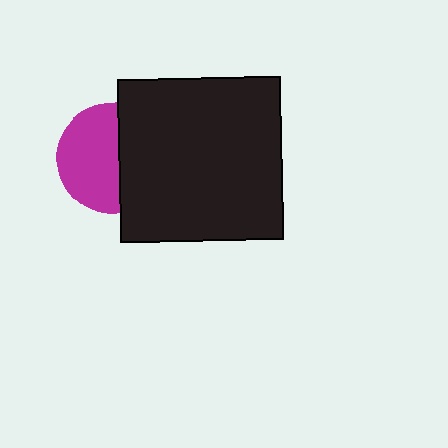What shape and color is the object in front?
The object in front is a black square.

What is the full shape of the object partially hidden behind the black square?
The partially hidden object is a magenta circle.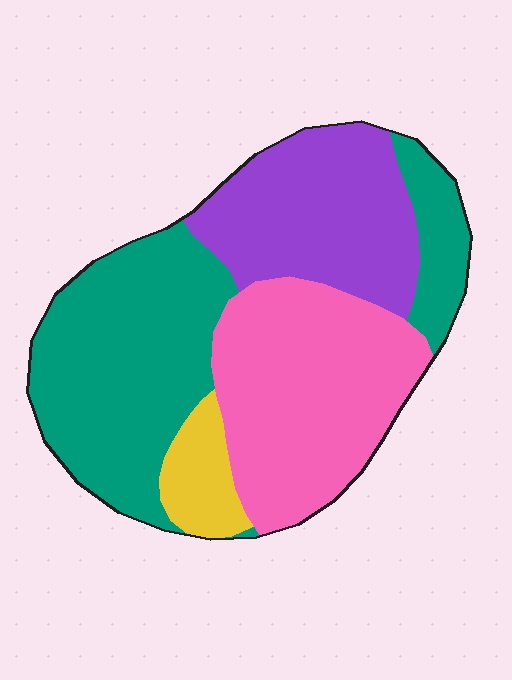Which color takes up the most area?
Teal, at roughly 40%.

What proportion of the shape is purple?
Purple covers 24% of the shape.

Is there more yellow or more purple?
Purple.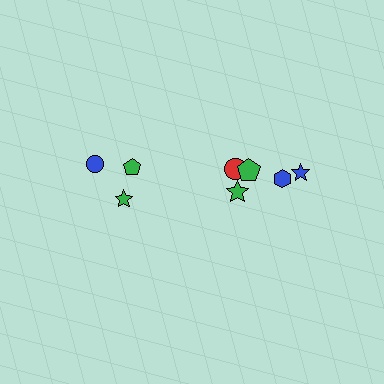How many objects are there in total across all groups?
There are 8 objects.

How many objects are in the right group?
There are 5 objects.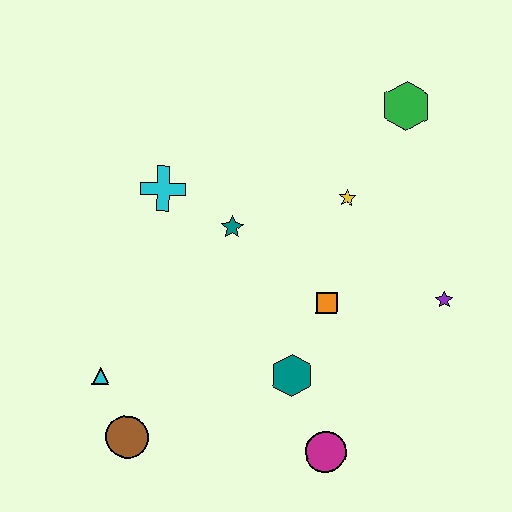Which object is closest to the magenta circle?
The teal hexagon is closest to the magenta circle.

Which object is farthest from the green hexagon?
The brown circle is farthest from the green hexagon.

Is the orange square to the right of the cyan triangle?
Yes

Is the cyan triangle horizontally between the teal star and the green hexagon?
No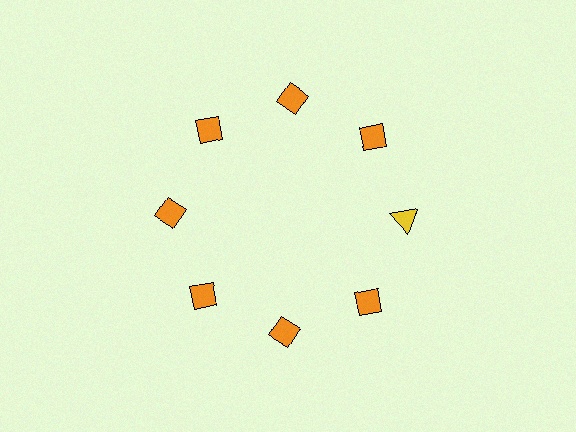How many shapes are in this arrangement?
There are 8 shapes arranged in a ring pattern.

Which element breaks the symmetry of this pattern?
The yellow triangle at roughly the 3 o'clock position breaks the symmetry. All other shapes are orange diamonds.